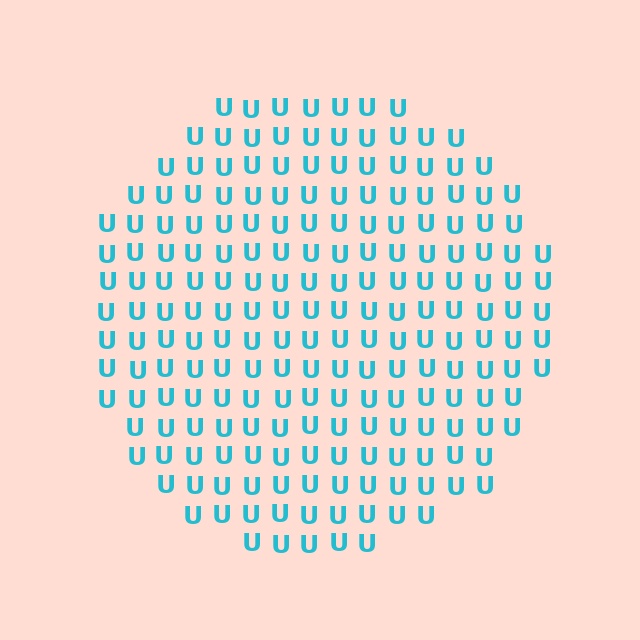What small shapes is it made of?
It is made of small letter U's.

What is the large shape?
The large shape is a circle.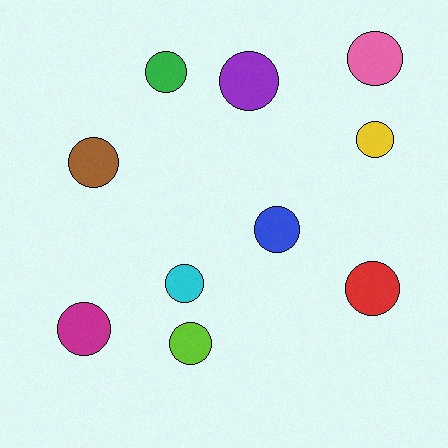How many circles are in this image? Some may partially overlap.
There are 10 circles.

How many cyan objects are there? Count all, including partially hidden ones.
There is 1 cyan object.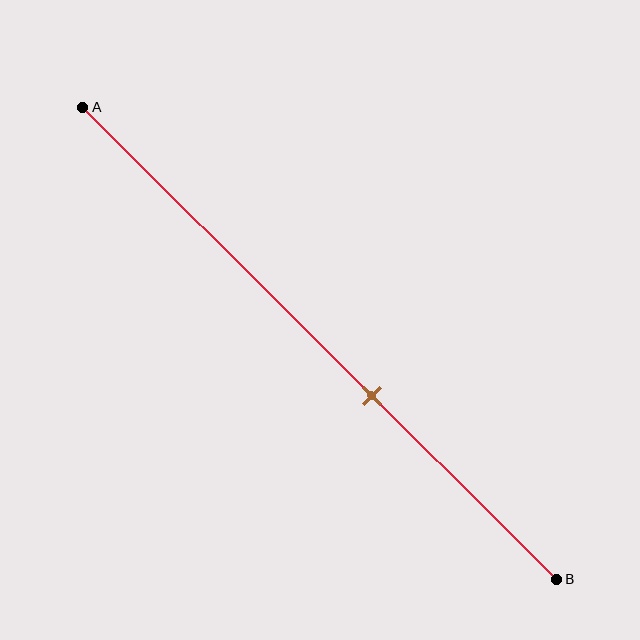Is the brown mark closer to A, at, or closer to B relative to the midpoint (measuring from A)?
The brown mark is closer to point B than the midpoint of segment AB.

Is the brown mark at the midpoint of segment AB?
No, the mark is at about 60% from A, not at the 50% midpoint.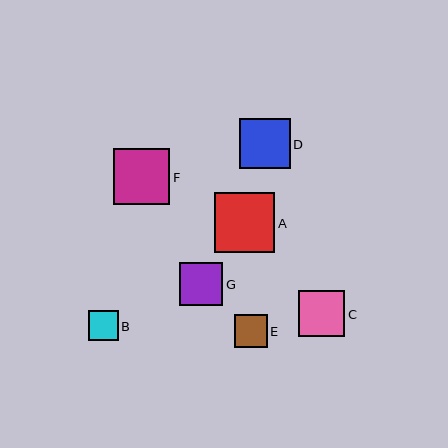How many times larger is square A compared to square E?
Square A is approximately 1.8 times the size of square E.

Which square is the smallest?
Square B is the smallest with a size of approximately 30 pixels.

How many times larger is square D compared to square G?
Square D is approximately 1.2 times the size of square G.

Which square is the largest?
Square A is the largest with a size of approximately 60 pixels.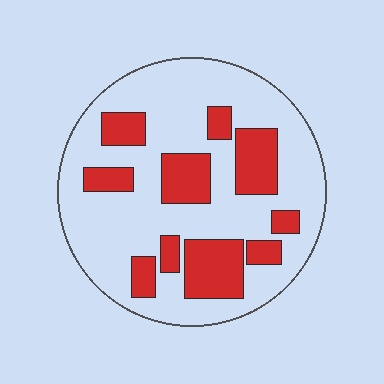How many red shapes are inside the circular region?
10.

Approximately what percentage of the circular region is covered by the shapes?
Approximately 30%.